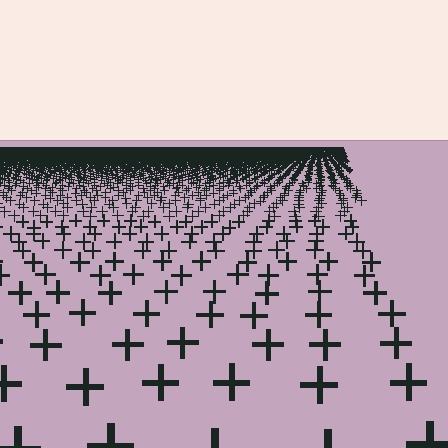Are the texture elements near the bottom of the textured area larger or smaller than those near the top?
Larger. Near the bottom, elements are closer to the viewer and appear at a bigger on-screen size.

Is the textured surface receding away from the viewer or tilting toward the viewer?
The surface is receding away from the viewer. Texture elements get smaller and denser toward the top.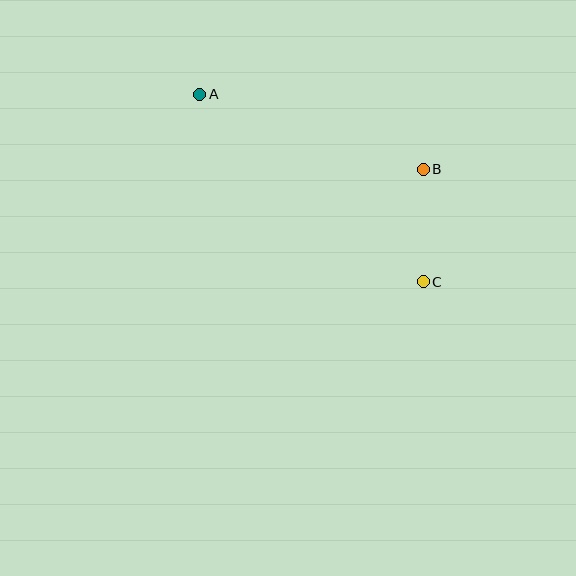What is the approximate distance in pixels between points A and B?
The distance between A and B is approximately 236 pixels.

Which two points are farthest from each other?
Points A and C are farthest from each other.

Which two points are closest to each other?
Points B and C are closest to each other.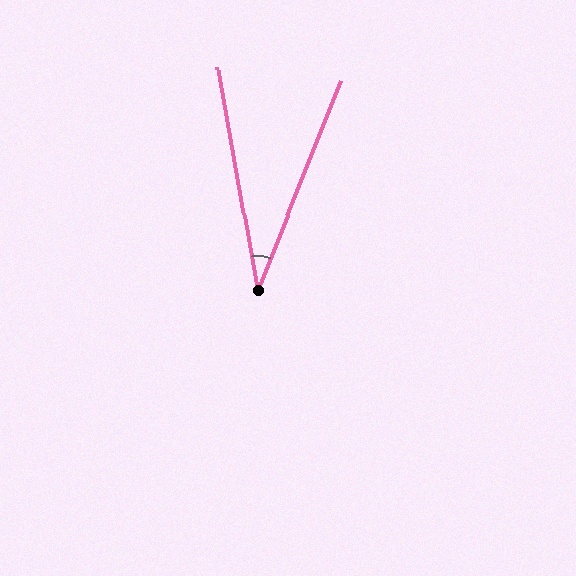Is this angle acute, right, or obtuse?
It is acute.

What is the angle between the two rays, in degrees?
Approximately 32 degrees.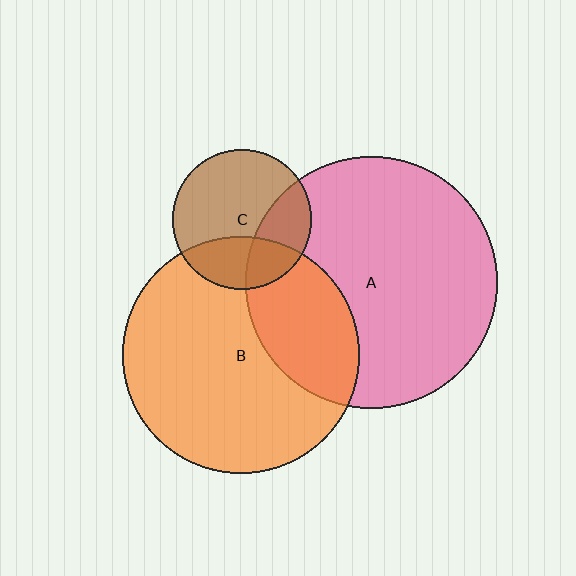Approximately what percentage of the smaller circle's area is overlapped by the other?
Approximately 30%.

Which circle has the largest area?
Circle A (pink).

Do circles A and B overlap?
Yes.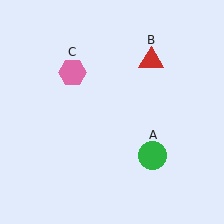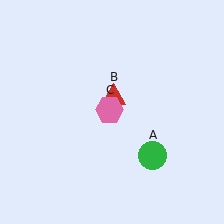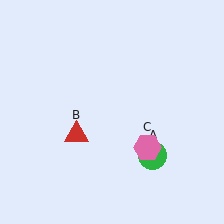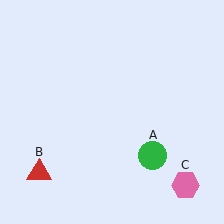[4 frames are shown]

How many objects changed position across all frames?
2 objects changed position: red triangle (object B), pink hexagon (object C).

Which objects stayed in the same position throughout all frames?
Green circle (object A) remained stationary.